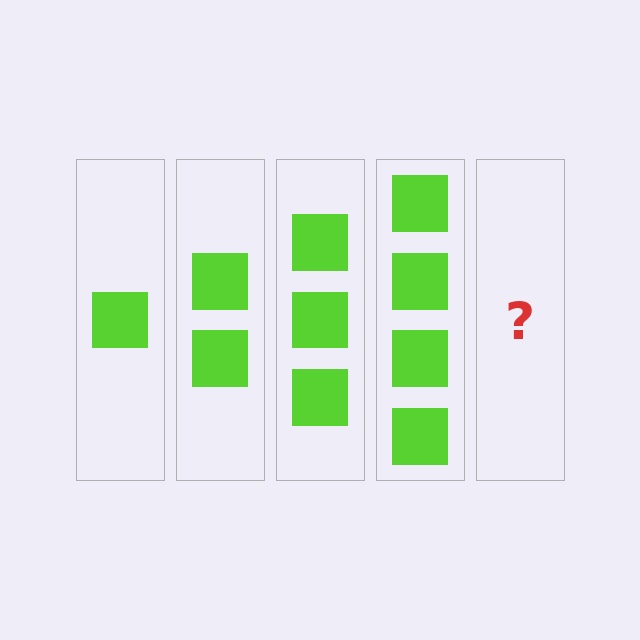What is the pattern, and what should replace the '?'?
The pattern is that each step adds one more square. The '?' should be 5 squares.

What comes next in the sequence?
The next element should be 5 squares.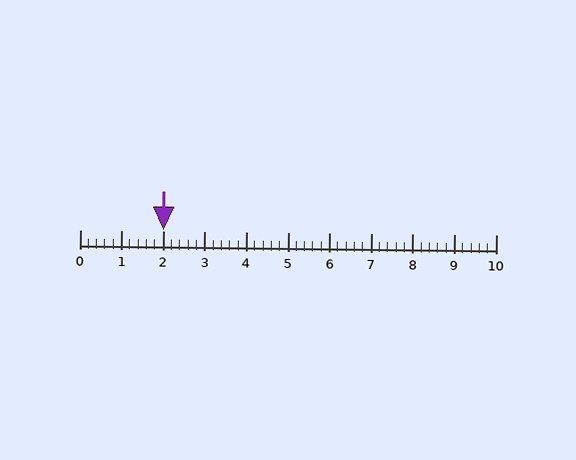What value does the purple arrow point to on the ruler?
The purple arrow points to approximately 2.0.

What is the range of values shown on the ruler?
The ruler shows values from 0 to 10.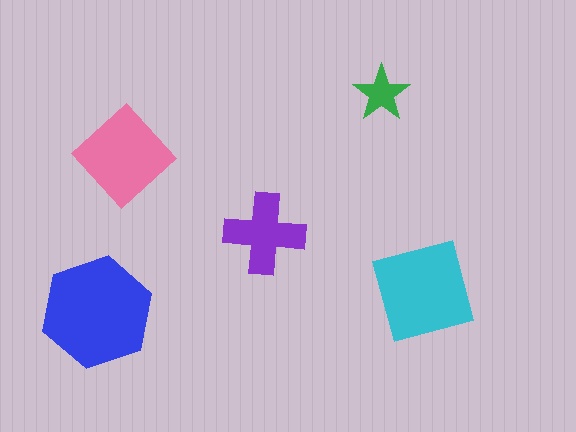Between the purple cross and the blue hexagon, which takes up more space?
The blue hexagon.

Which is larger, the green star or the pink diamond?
The pink diamond.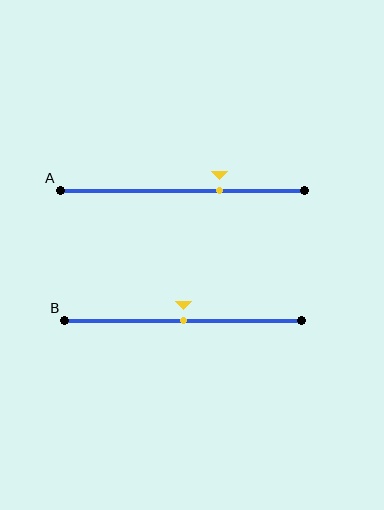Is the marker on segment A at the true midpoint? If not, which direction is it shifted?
No, the marker on segment A is shifted to the right by about 15% of the segment length.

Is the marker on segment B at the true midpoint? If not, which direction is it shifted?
Yes, the marker on segment B is at the true midpoint.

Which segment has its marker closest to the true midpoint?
Segment B has its marker closest to the true midpoint.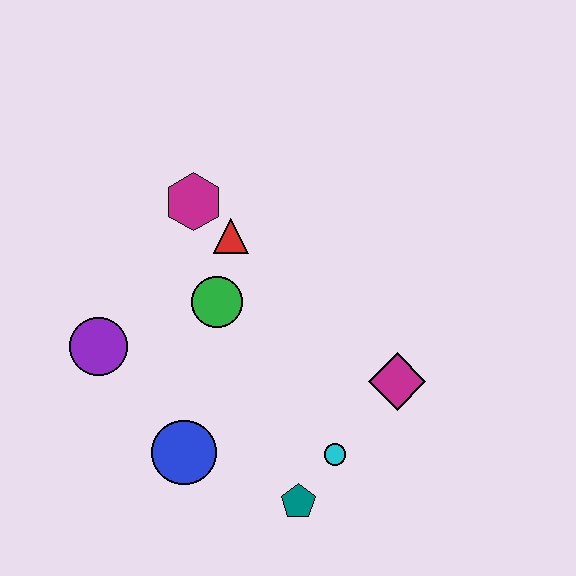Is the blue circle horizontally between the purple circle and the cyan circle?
Yes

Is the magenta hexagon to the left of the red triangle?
Yes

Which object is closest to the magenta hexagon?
The red triangle is closest to the magenta hexagon.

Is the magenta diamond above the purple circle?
No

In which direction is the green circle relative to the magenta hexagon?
The green circle is below the magenta hexagon.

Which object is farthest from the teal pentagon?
The magenta hexagon is farthest from the teal pentagon.